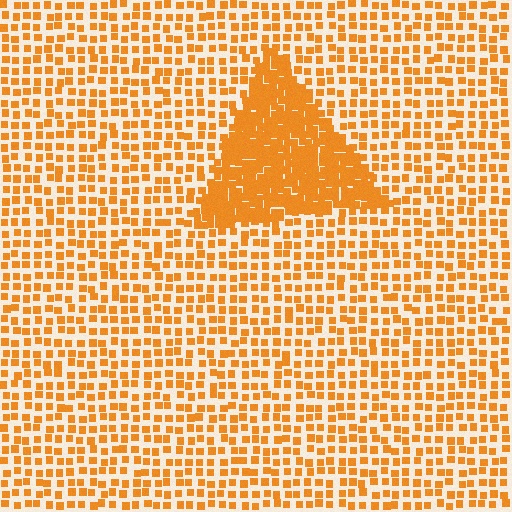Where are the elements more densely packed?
The elements are more densely packed inside the triangle boundary.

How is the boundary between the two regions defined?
The boundary is defined by a change in element density (approximately 2.5x ratio). All elements are the same color, size, and shape.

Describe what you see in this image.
The image contains small orange elements arranged at two different densities. A triangle-shaped region is visible where the elements are more densely packed than the surrounding area.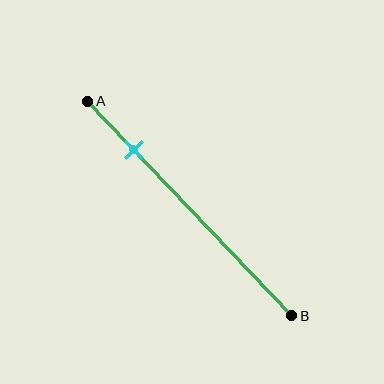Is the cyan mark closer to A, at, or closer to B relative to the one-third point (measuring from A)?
The cyan mark is closer to point A than the one-third point of segment AB.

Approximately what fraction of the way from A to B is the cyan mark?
The cyan mark is approximately 25% of the way from A to B.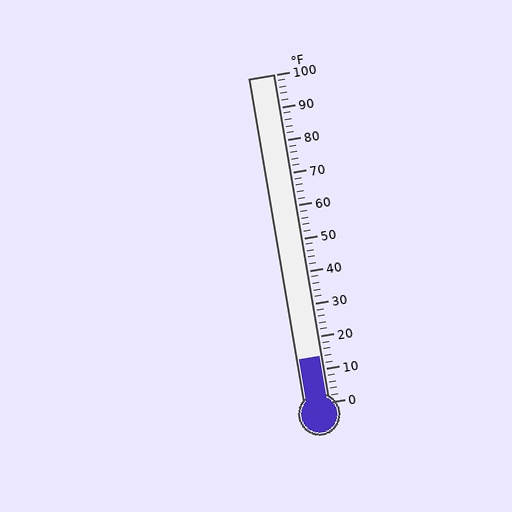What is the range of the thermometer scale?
The thermometer scale ranges from 0°F to 100°F.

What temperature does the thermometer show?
The thermometer shows approximately 14°F.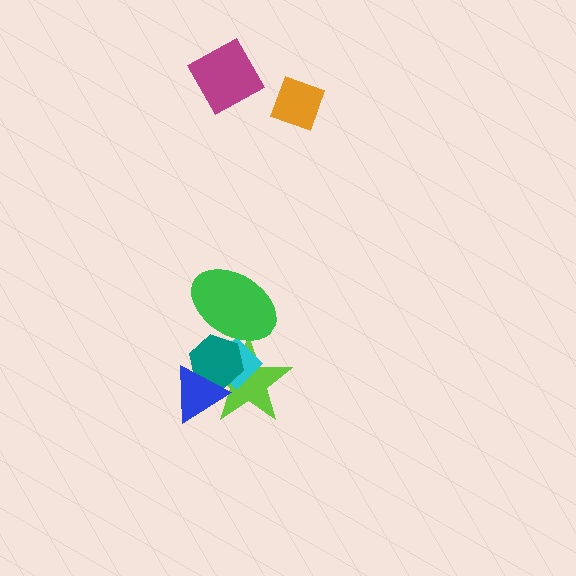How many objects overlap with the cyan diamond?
4 objects overlap with the cyan diamond.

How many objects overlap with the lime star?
4 objects overlap with the lime star.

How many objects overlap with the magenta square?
0 objects overlap with the magenta square.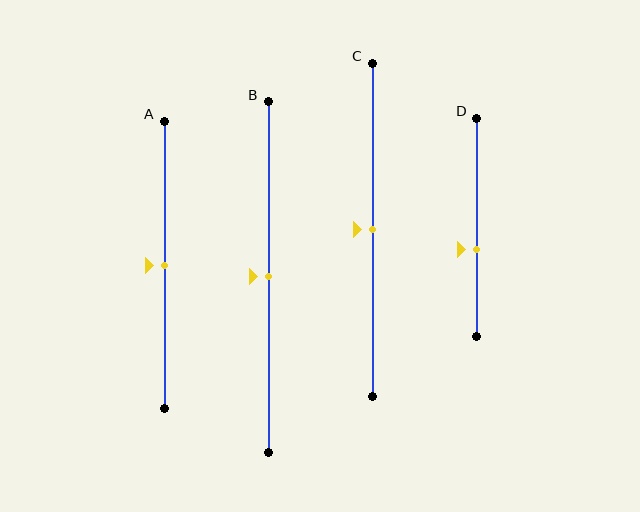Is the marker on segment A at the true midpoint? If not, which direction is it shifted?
Yes, the marker on segment A is at the true midpoint.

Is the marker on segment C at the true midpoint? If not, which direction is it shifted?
Yes, the marker on segment C is at the true midpoint.